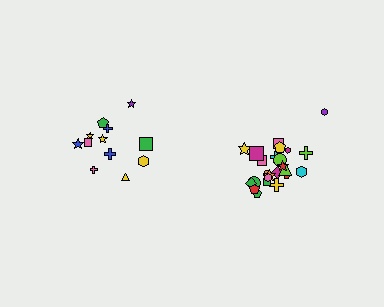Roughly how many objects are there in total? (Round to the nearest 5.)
Roughly 35 objects in total.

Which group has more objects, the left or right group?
The right group.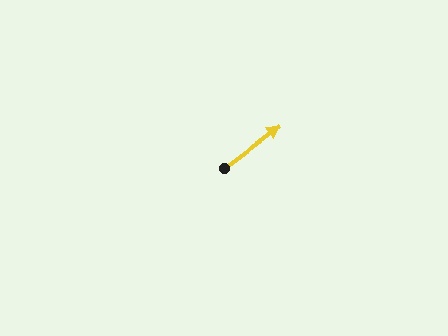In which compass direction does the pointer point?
Northeast.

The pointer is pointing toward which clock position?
Roughly 2 o'clock.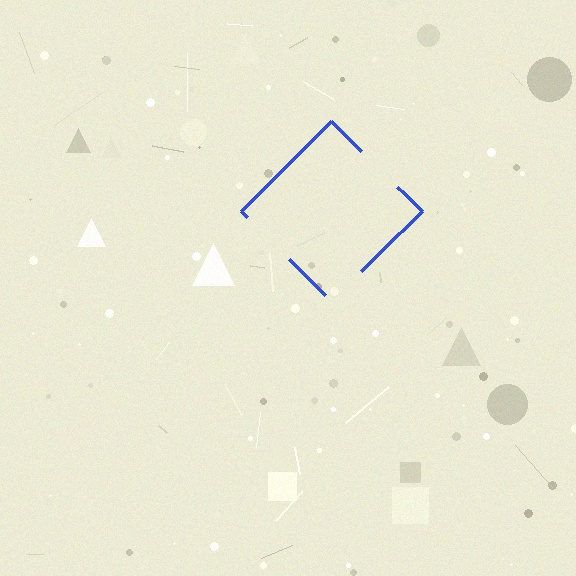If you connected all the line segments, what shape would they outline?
They would outline a diamond.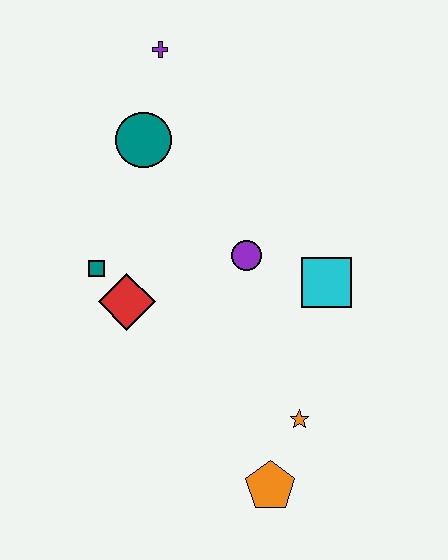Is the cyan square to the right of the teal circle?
Yes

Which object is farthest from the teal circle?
The orange pentagon is farthest from the teal circle.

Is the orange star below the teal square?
Yes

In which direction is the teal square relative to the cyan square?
The teal square is to the left of the cyan square.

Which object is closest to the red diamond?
The teal square is closest to the red diamond.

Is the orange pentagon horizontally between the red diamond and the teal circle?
No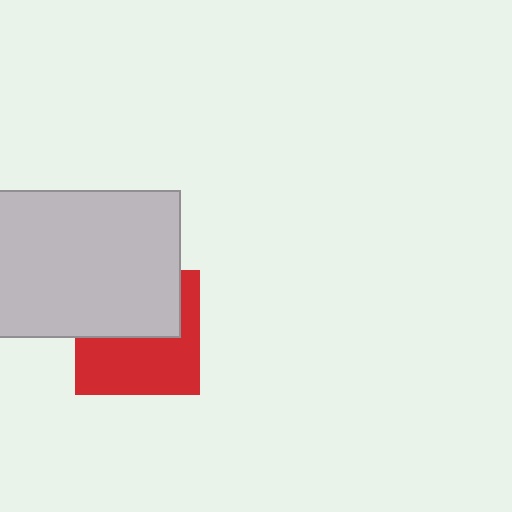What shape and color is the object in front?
The object in front is a light gray rectangle.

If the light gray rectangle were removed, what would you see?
You would see the complete red square.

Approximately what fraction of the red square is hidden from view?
Roughly 46% of the red square is hidden behind the light gray rectangle.